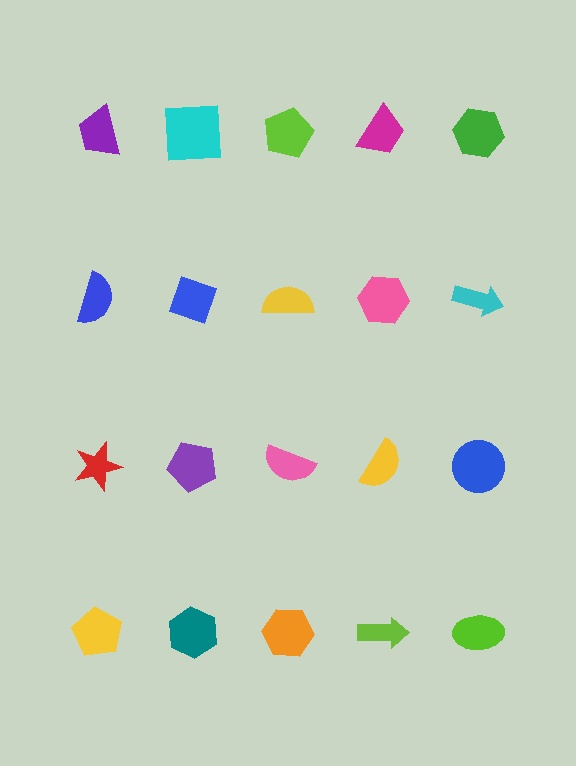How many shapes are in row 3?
5 shapes.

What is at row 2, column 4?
A pink hexagon.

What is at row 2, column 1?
A blue semicircle.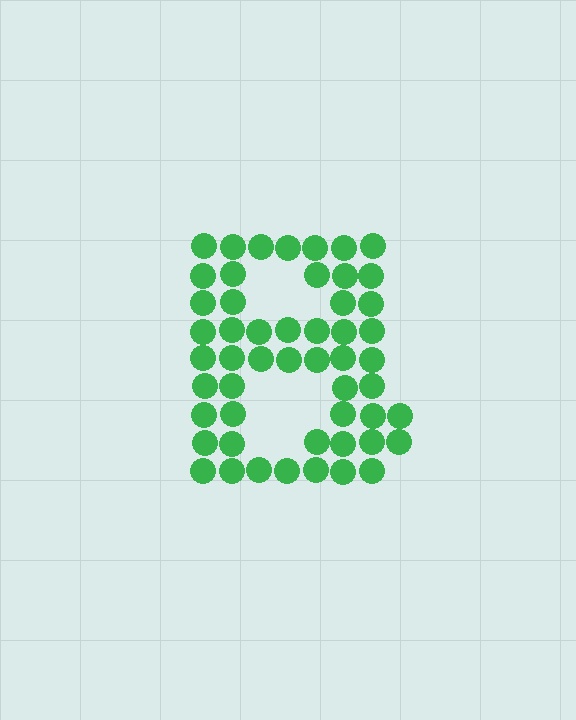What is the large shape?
The large shape is the letter B.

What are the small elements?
The small elements are circles.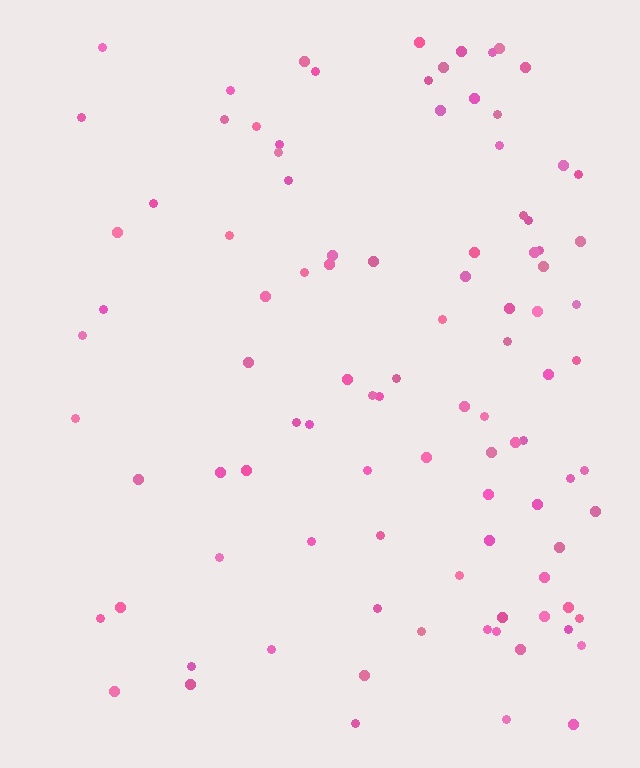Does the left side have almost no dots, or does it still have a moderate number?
Still a moderate number, just noticeably fewer than the right.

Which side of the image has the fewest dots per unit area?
The left.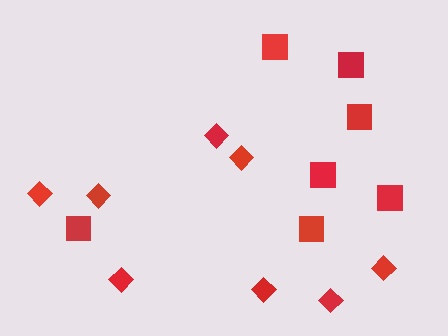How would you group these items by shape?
There are 2 groups: one group of squares (7) and one group of diamonds (8).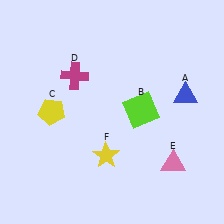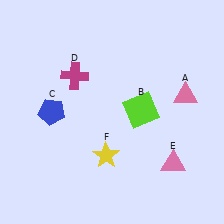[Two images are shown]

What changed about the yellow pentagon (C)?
In Image 1, C is yellow. In Image 2, it changed to blue.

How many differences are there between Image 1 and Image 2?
There are 2 differences between the two images.